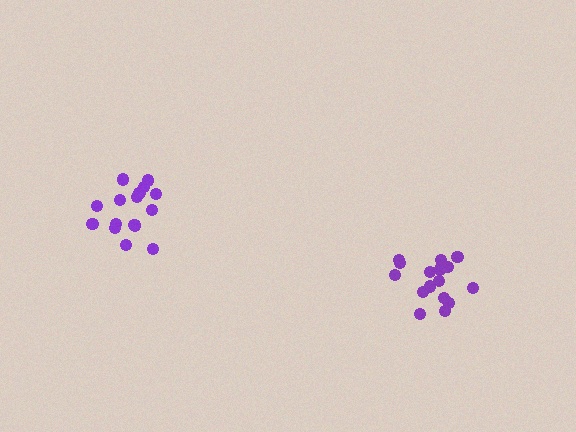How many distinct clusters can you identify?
There are 2 distinct clusters.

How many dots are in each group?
Group 1: 16 dots, Group 2: 17 dots (33 total).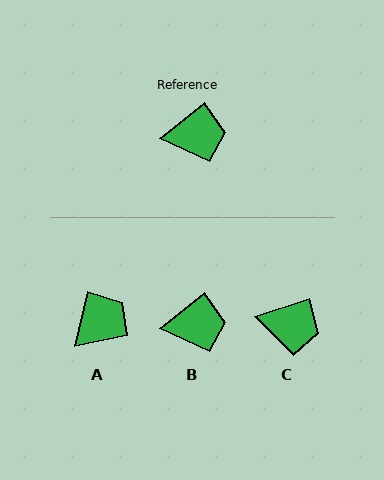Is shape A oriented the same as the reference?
No, it is off by about 37 degrees.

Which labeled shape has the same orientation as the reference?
B.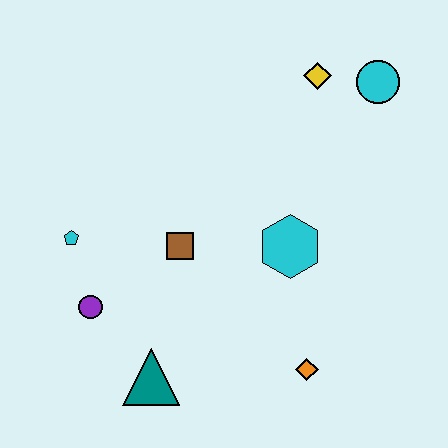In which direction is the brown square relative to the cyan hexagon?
The brown square is to the left of the cyan hexagon.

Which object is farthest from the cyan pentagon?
The cyan circle is farthest from the cyan pentagon.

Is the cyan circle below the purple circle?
No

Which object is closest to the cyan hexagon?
The brown square is closest to the cyan hexagon.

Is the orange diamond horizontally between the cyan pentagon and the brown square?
No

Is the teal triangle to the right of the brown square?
No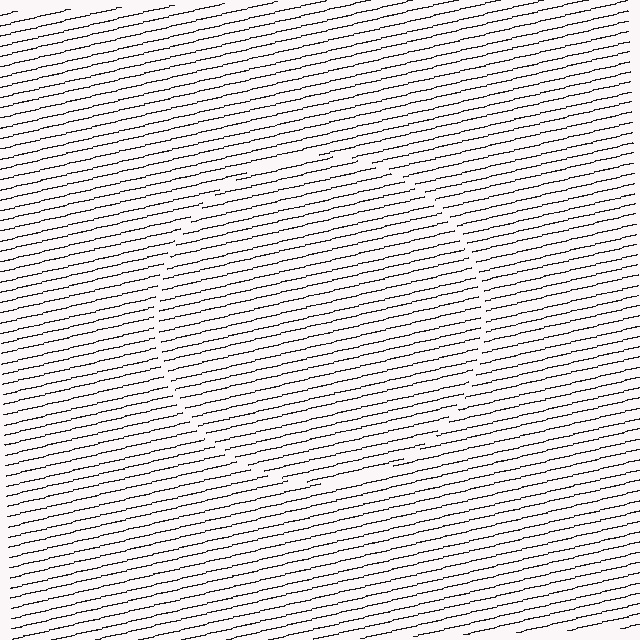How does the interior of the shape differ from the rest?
The interior of the shape contains the same grating, shifted by half a period — the contour is defined by the phase discontinuity where line-ends from the inner and outer gratings abut.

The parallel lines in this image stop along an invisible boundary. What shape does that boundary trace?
An illusory circle. The interior of the shape contains the same grating, shifted by half a period — the contour is defined by the phase discontinuity where line-ends from the inner and outer gratings abut.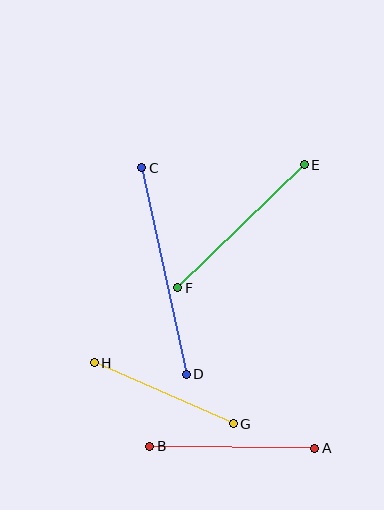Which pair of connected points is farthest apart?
Points C and D are farthest apart.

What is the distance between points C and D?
The distance is approximately 211 pixels.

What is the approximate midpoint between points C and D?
The midpoint is at approximately (164, 271) pixels.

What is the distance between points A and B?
The distance is approximately 165 pixels.